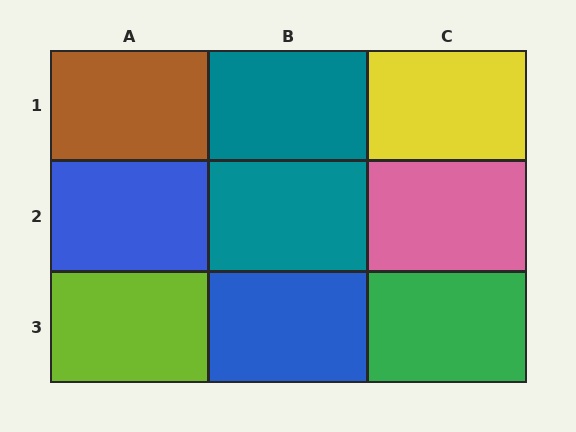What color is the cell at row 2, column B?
Teal.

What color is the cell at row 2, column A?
Blue.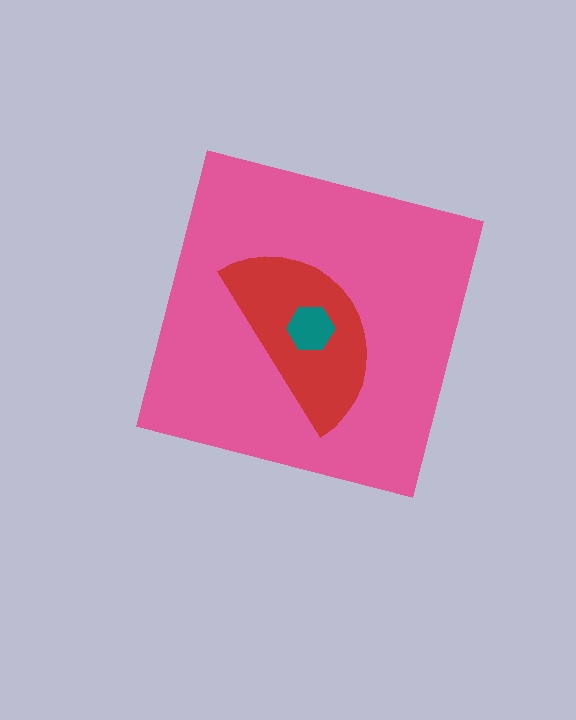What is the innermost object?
The teal hexagon.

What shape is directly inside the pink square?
The red semicircle.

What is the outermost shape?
The pink square.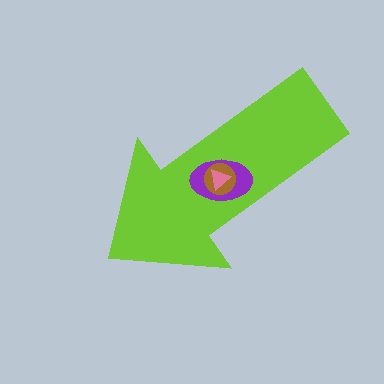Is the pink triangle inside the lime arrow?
Yes.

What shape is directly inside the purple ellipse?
The brown circle.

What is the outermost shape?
The lime arrow.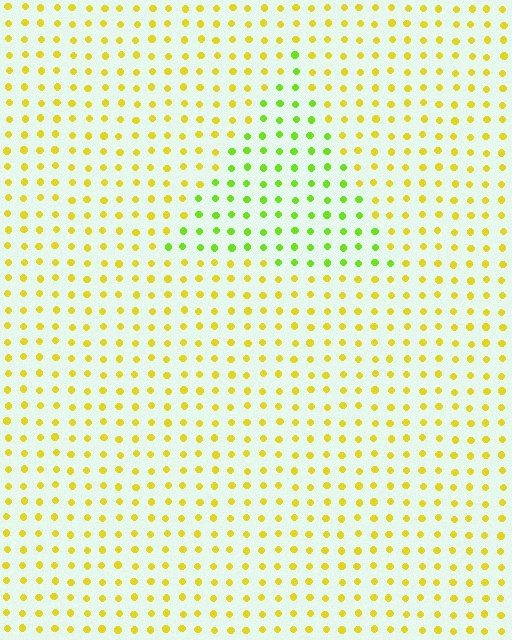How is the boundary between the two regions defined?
The boundary is defined purely by a slight shift in hue (about 41 degrees). Spacing, size, and orientation are identical on both sides.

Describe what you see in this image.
The image is filled with small yellow elements in a uniform arrangement. A triangle-shaped region is visible where the elements are tinted to a slightly different hue, forming a subtle color boundary.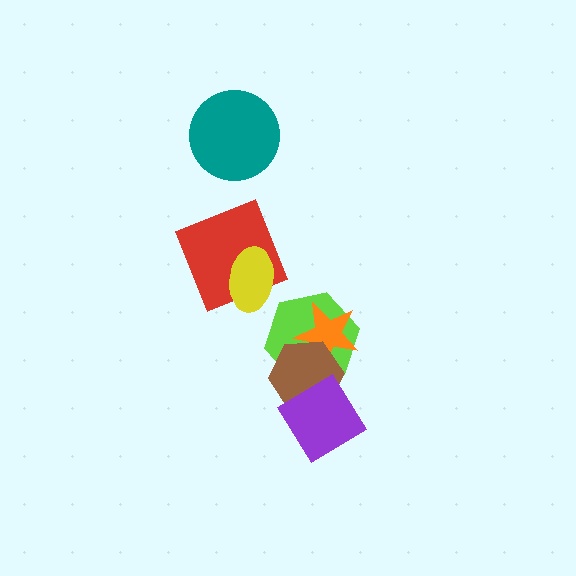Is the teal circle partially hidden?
No, no other shape covers it.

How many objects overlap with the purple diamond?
2 objects overlap with the purple diamond.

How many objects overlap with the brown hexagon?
3 objects overlap with the brown hexagon.